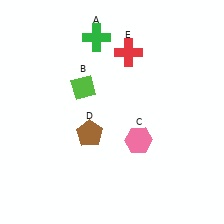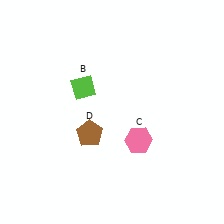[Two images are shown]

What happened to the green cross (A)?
The green cross (A) was removed in Image 2. It was in the top-left area of Image 1.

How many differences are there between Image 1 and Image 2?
There are 2 differences between the two images.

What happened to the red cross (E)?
The red cross (E) was removed in Image 2. It was in the top-right area of Image 1.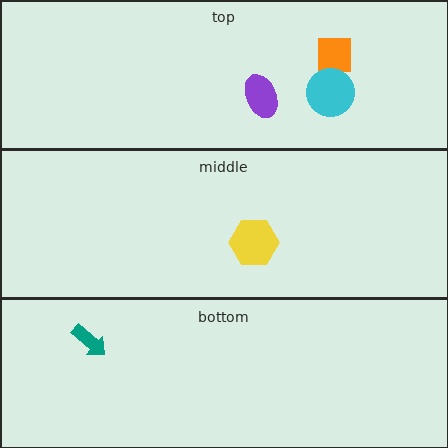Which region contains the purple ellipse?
The top region.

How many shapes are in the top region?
3.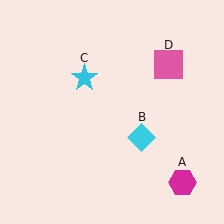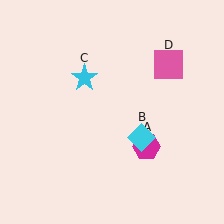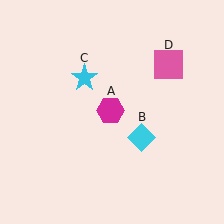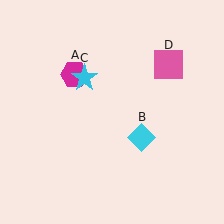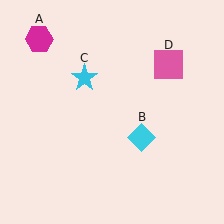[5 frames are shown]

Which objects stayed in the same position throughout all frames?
Cyan diamond (object B) and cyan star (object C) and pink square (object D) remained stationary.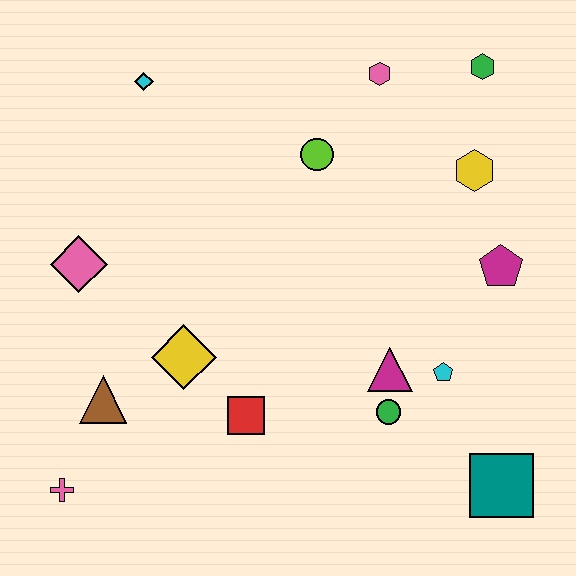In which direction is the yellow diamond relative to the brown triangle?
The yellow diamond is to the right of the brown triangle.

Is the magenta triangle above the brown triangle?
Yes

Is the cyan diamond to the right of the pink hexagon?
No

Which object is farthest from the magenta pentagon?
The pink cross is farthest from the magenta pentagon.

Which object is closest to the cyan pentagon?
The magenta triangle is closest to the cyan pentagon.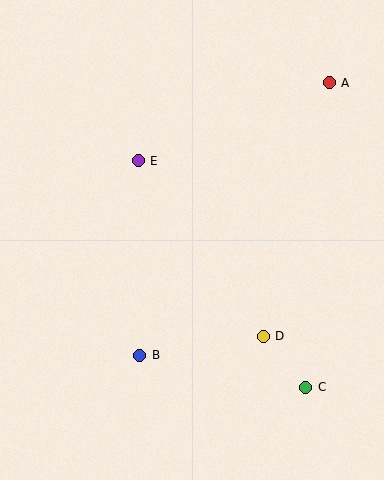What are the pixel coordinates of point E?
Point E is at (138, 161).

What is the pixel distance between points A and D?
The distance between A and D is 262 pixels.